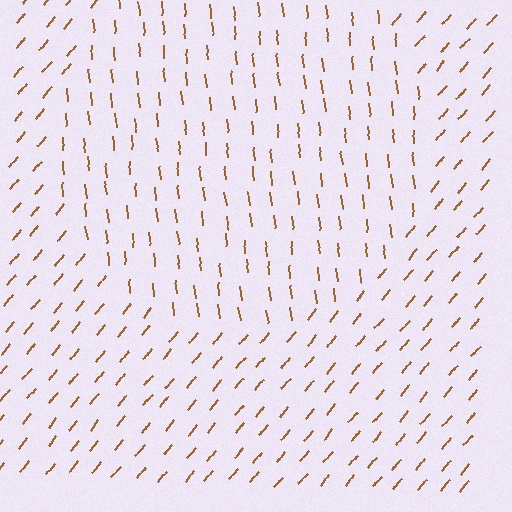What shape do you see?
I see a circle.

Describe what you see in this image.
The image is filled with small brown line segments. A circle region in the image has lines oriented differently from the surrounding lines, creating a visible texture boundary.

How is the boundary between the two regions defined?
The boundary is defined purely by a change in line orientation (approximately 45 degrees difference). All lines are the same color and thickness.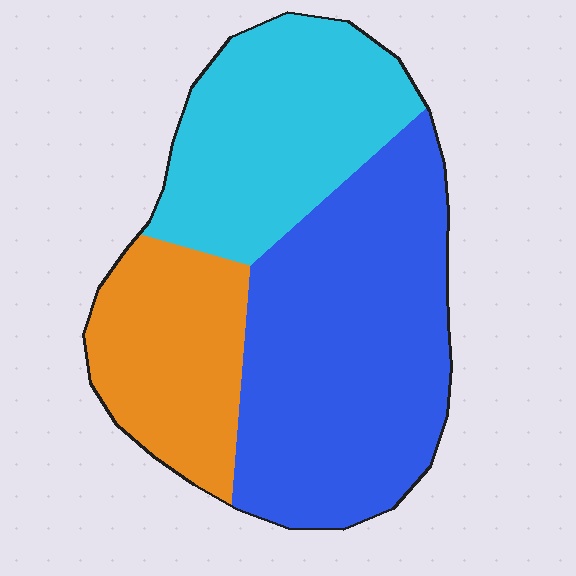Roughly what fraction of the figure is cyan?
Cyan covers 30% of the figure.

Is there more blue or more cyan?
Blue.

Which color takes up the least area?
Orange, at roughly 20%.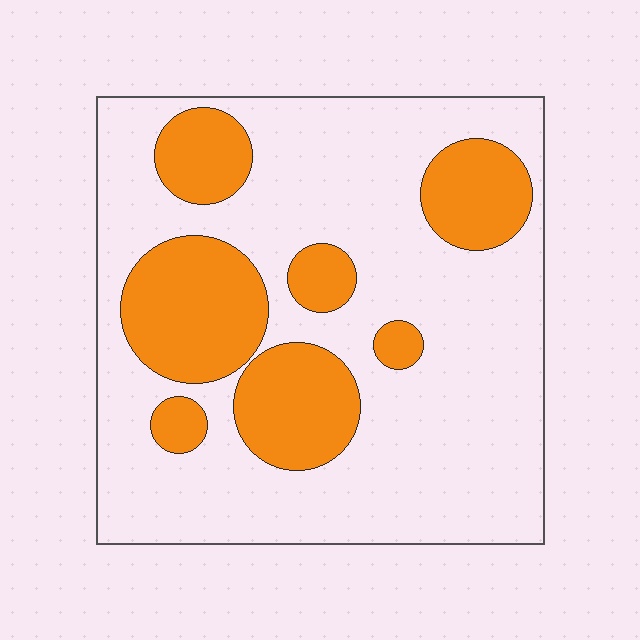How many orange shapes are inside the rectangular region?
7.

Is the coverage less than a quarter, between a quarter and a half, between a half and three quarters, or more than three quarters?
Between a quarter and a half.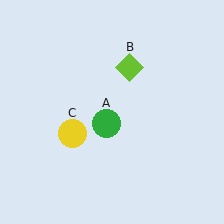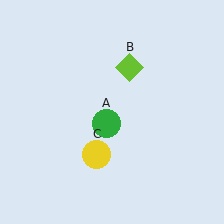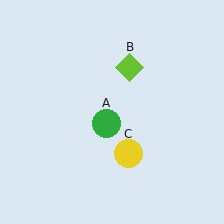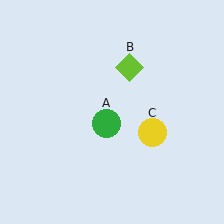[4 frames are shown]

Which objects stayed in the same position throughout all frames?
Green circle (object A) and lime diamond (object B) remained stationary.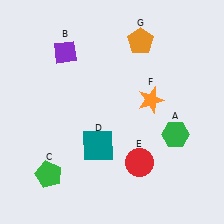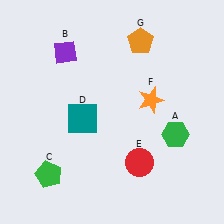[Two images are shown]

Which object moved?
The teal square (D) moved up.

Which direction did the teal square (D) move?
The teal square (D) moved up.